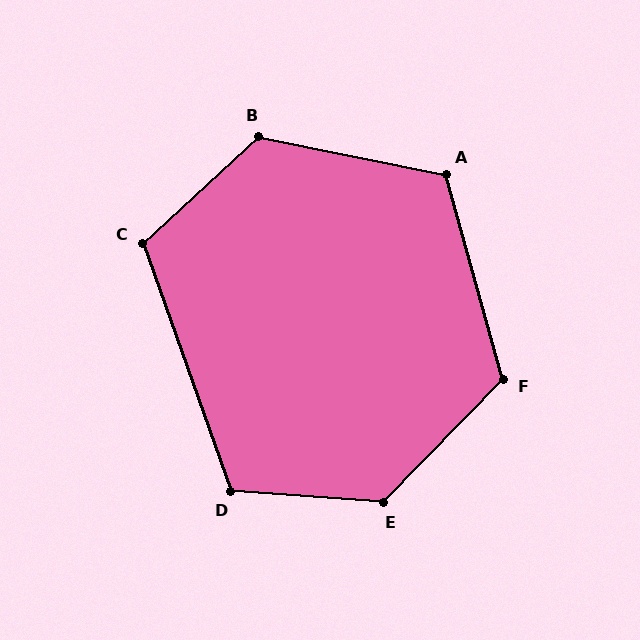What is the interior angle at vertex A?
Approximately 117 degrees (obtuse).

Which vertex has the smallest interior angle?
C, at approximately 113 degrees.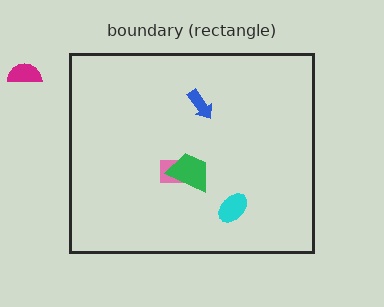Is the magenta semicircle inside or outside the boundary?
Outside.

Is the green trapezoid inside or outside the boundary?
Inside.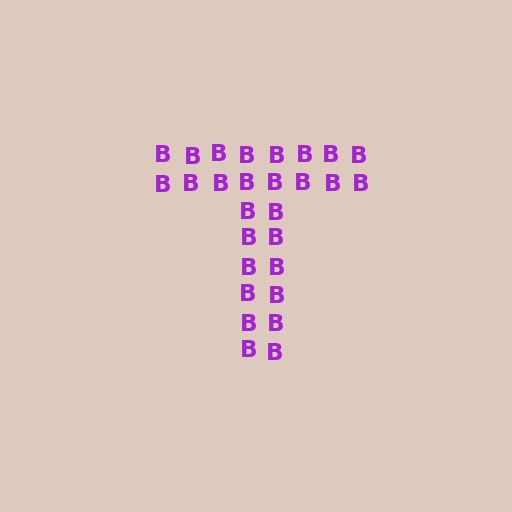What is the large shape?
The large shape is the letter T.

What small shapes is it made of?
It is made of small letter B's.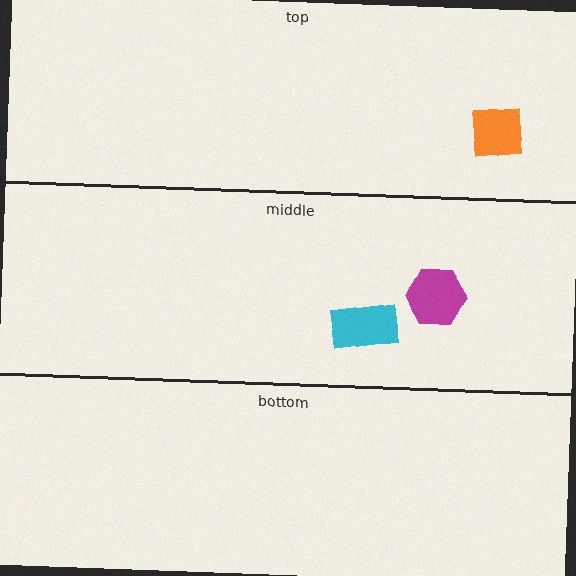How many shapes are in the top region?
1.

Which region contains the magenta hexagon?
The middle region.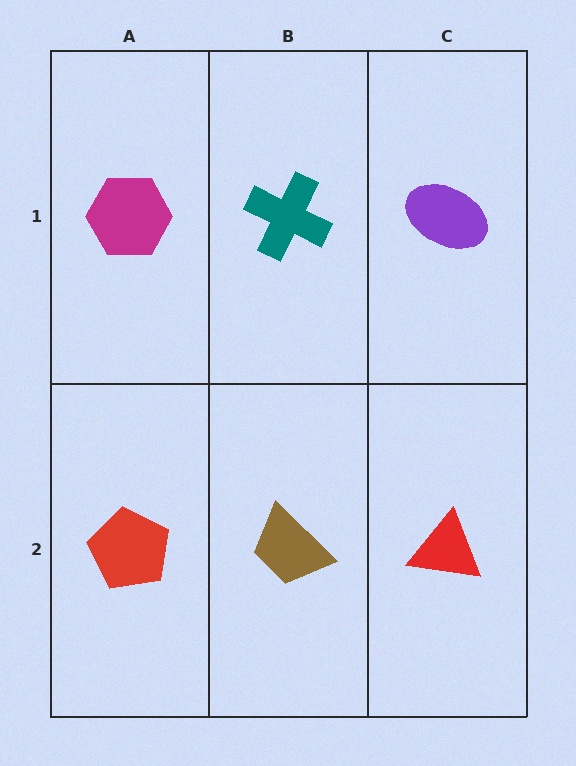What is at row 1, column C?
A purple ellipse.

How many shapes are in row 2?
3 shapes.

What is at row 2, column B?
A brown trapezoid.